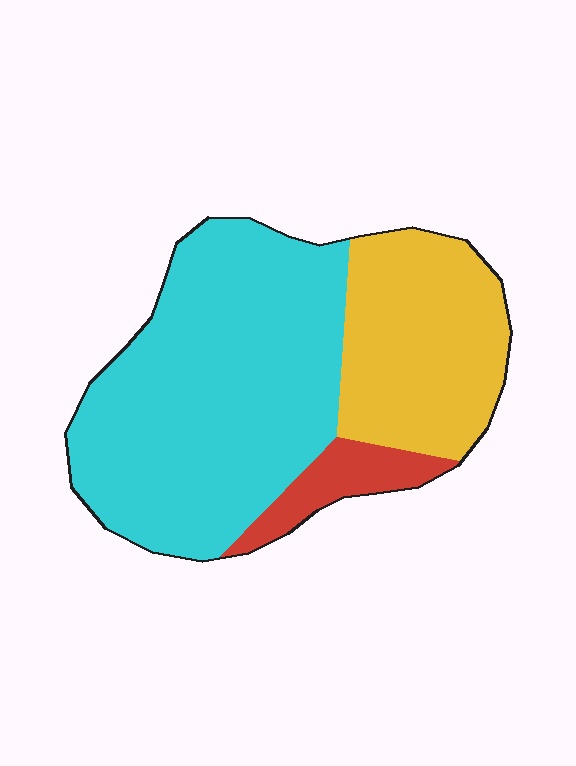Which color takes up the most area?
Cyan, at roughly 60%.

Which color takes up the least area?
Red, at roughly 10%.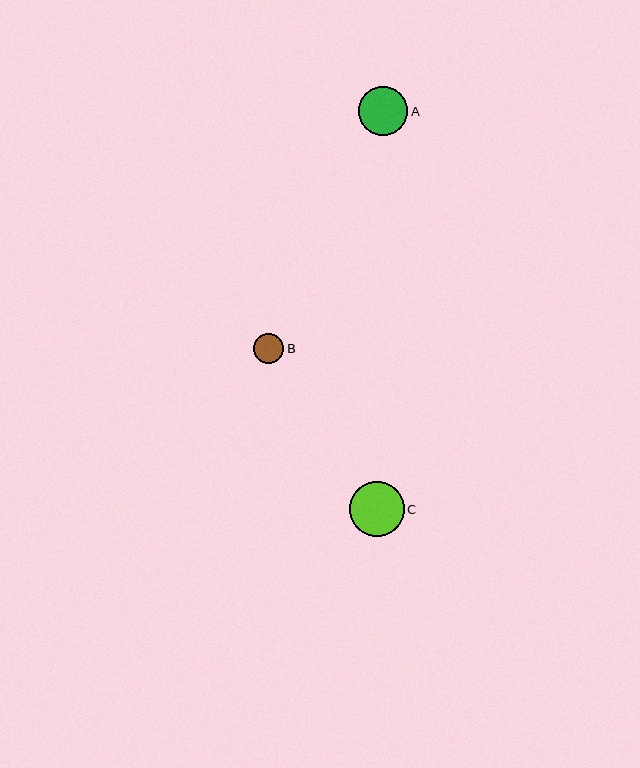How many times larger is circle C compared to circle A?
Circle C is approximately 1.1 times the size of circle A.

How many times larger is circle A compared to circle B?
Circle A is approximately 1.6 times the size of circle B.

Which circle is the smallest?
Circle B is the smallest with a size of approximately 30 pixels.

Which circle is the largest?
Circle C is the largest with a size of approximately 54 pixels.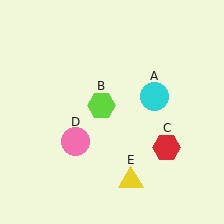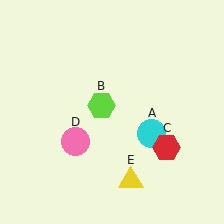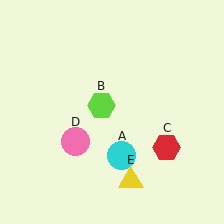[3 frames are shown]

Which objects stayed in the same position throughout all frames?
Lime hexagon (object B) and red hexagon (object C) and pink circle (object D) and yellow triangle (object E) remained stationary.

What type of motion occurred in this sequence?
The cyan circle (object A) rotated clockwise around the center of the scene.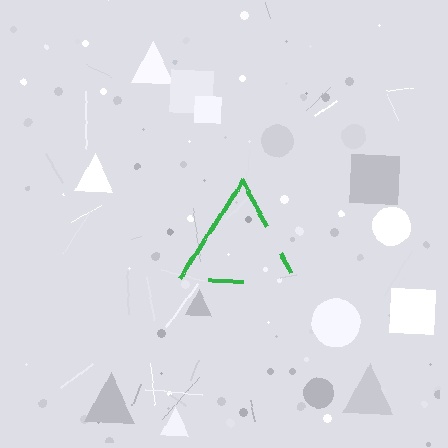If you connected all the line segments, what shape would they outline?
They would outline a triangle.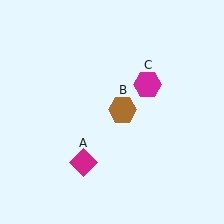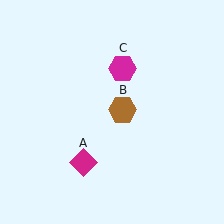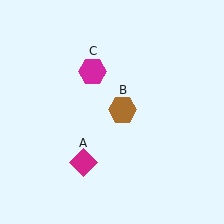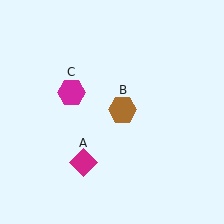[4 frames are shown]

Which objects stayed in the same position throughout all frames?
Magenta diamond (object A) and brown hexagon (object B) remained stationary.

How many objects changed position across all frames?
1 object changed position: magenta hexagon (object C).